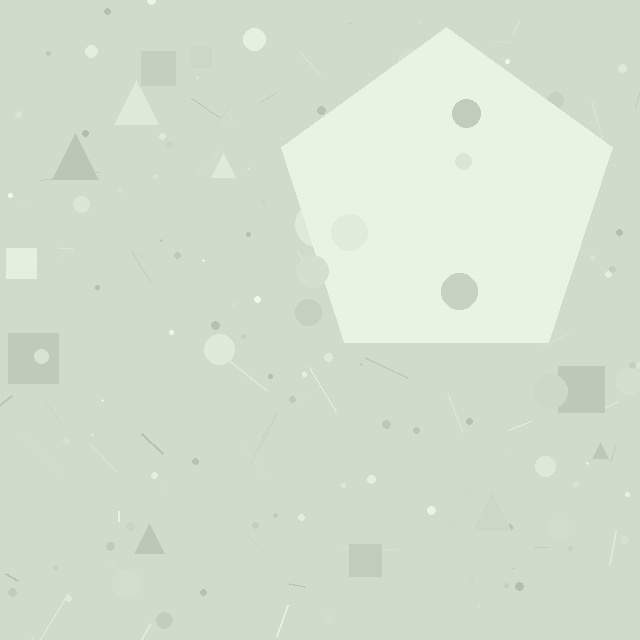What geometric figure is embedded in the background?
A pentagon is embedded in the background.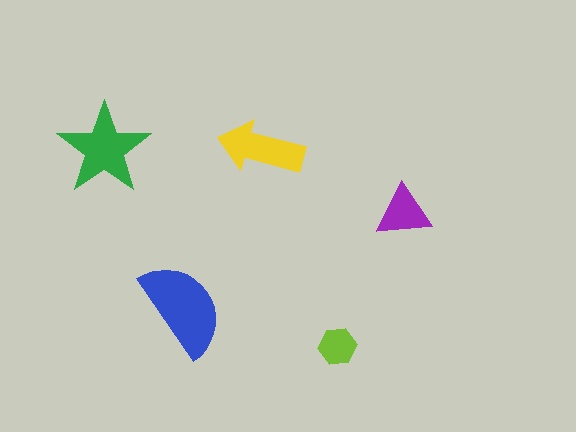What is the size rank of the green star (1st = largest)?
2nd.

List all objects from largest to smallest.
The blue semicircle, the green star, the yellow arrow, the purple triangle, the lime hexagon.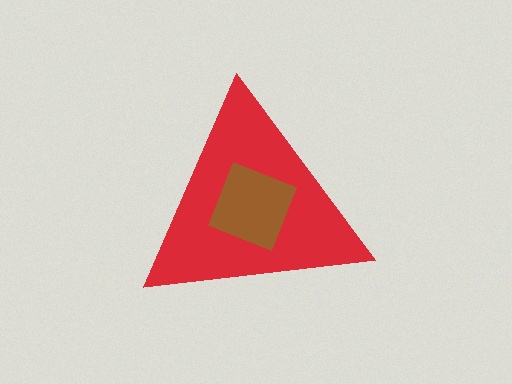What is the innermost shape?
The brown diamond.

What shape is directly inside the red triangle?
The brown diamond.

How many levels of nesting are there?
2.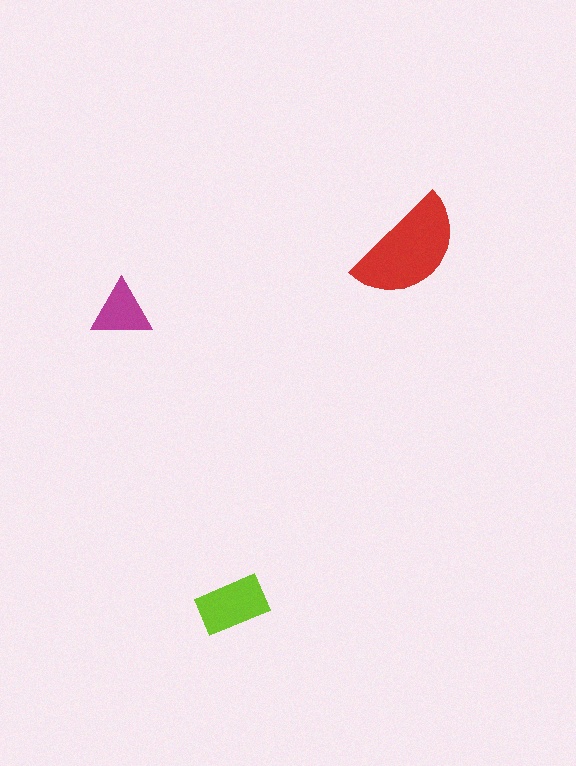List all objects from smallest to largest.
The magenta triangle, the lime rectangle, the red semicircle.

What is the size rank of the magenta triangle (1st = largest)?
3rd.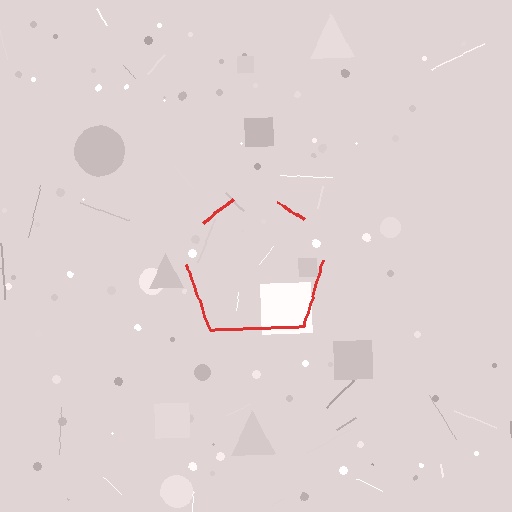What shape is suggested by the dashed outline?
The dashed outline suggests a pentagon.